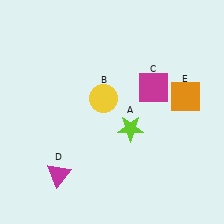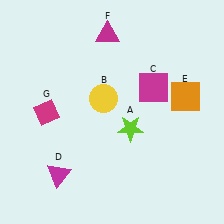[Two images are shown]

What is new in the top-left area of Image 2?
A magenta triangle (F) was added in the top-left area of Image 2.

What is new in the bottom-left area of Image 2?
A magenta diamond (G) was added in the bottom-left area of Image 2.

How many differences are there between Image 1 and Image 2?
There are 2 differences between the two images.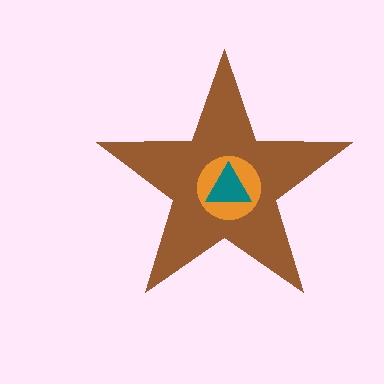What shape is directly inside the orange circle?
The teal triangle.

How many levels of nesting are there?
3.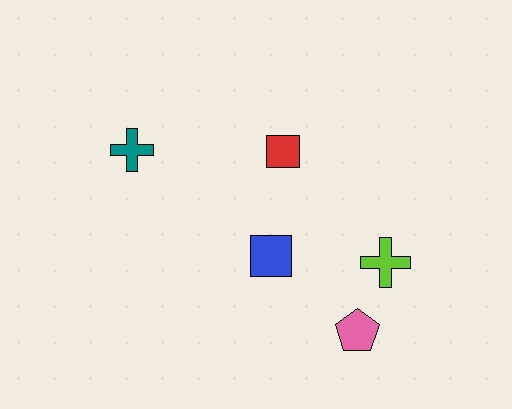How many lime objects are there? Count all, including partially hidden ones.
There is 1 lime object.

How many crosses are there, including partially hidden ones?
There are 2 crosses.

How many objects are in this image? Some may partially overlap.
There are 5 objects.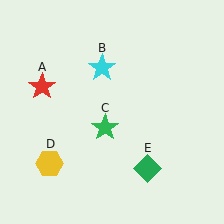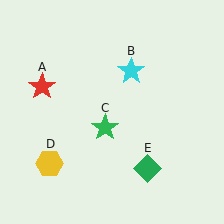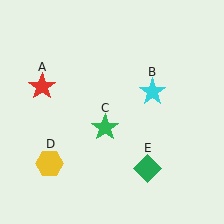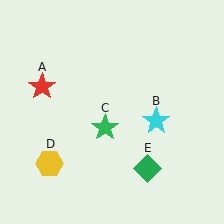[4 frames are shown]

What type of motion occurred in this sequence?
The cyan star (object B) rotated clockwise around the center of the scene.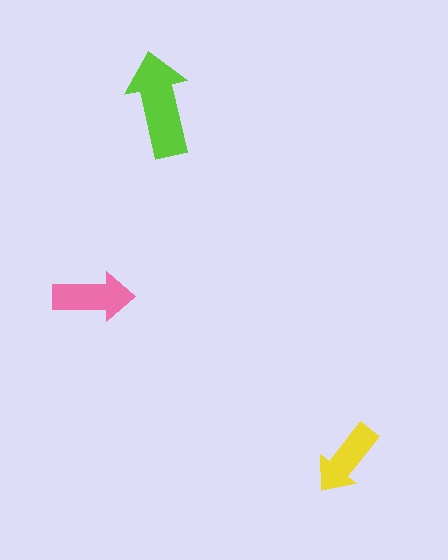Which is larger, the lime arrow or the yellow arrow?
The lime one.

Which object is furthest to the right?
The yellow arrow is rightmost.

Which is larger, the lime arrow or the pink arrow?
The lime one.